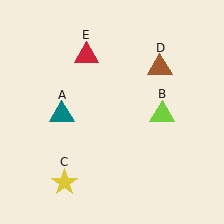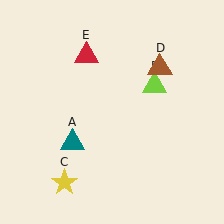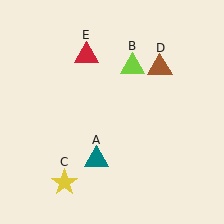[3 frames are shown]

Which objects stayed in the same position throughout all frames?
Yellow star (object C) and brown triangle (object D) and red triangle (object E) remained stationary.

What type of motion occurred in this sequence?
The teal triangle (object A), lime triangle (object B) rotated counterclockwise around the center of the scene.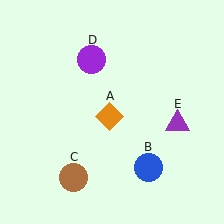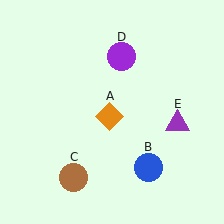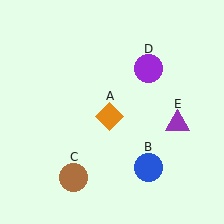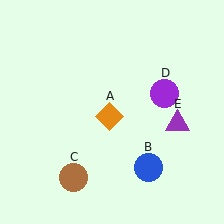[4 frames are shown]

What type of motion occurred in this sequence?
The purple circle (object D) rotated clockwise around the center of the scene.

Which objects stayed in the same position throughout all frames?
Orange diamond (object A) and blue circle (object B) and brown circle (object C) and purple triangle (object E) remained stationary.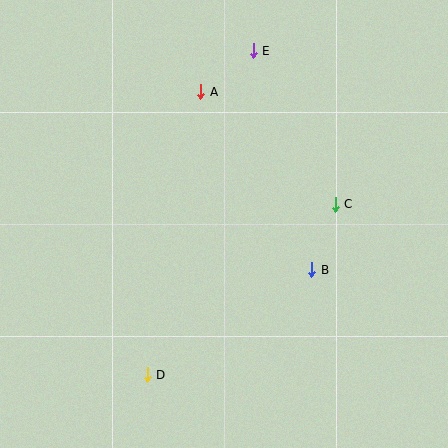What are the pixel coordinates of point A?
Point A is at (201, 92).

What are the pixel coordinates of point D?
Point D is at (147, 375).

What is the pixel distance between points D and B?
The distance between D and B is 195 pixels.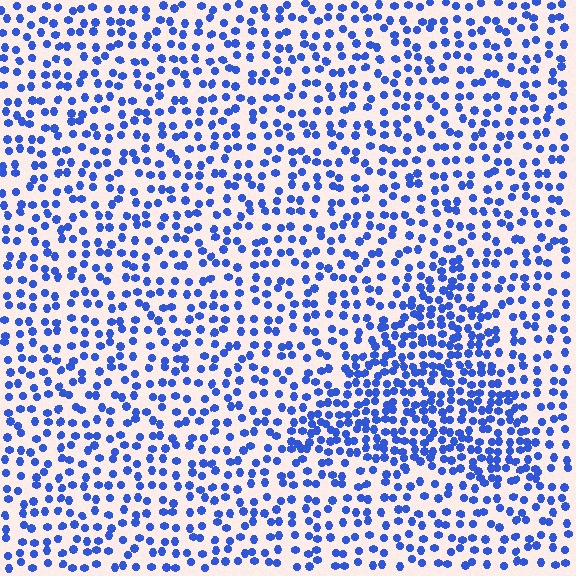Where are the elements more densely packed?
The elements are more densely packed inside the triangle boundary.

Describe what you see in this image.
The image contains small blue elements arranged at two different densities. A triangle-shaped region is visible where the elements are more densely packed than the surrounding area.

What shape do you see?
I see a triangle.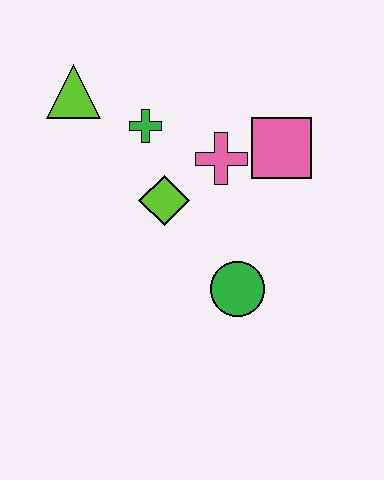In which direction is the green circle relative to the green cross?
The green circle is below the green cross.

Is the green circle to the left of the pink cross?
No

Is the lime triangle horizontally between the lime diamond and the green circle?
No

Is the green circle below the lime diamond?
Yes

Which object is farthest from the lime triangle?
The green circle is farthest from the lime triangle.